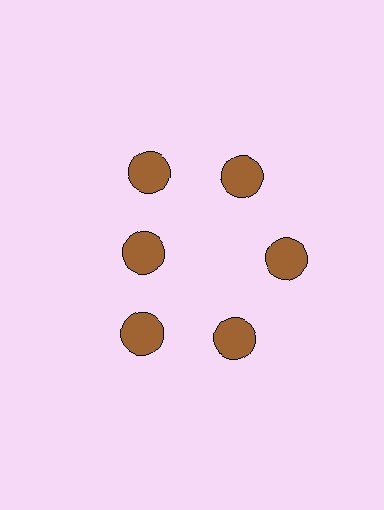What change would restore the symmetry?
The symmetry would be restored by moving it outward, back onto the ring so that all 6 circles sit at equal angles and equal distance from the center.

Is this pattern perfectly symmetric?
No. The 6 brown circles are arranged in a ring, but one element near the 9 o'clock position is pulled inward toward the center, breaking the 6-fold rotational symmetry.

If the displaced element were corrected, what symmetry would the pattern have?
It would have 6-fold rotational symmetry — the pattern would map onto itself every 60 degrees.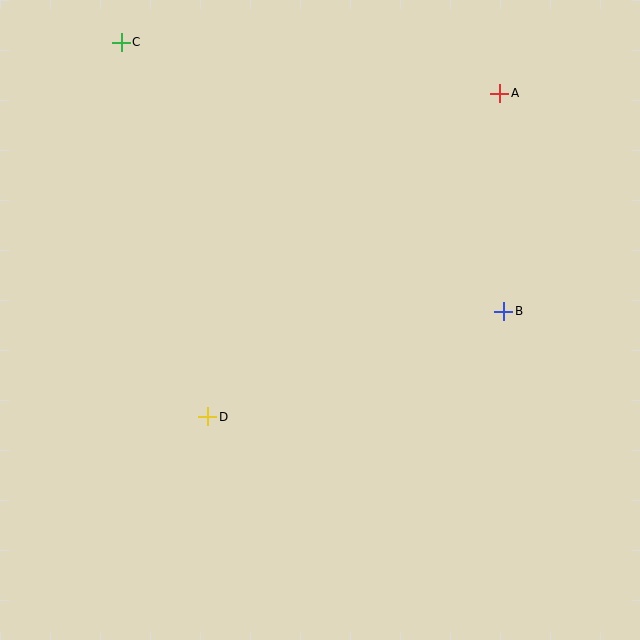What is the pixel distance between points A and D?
The distance between A and D is 436 pixels.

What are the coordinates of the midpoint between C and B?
The midpoint between C and B is at (312, 177).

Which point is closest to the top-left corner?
Point C is closest to the top-left corner.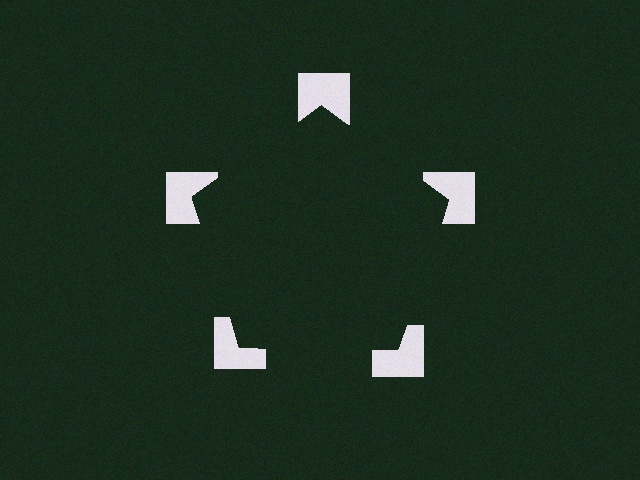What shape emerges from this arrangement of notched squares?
An illusory pentagon — its edges are inferred from the aligned wedge cuts in the notched squares, not physically drawn.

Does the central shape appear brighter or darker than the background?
It typically appears slightly darker than the background, even though no actual brightness change is drawn.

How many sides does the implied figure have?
5 sides.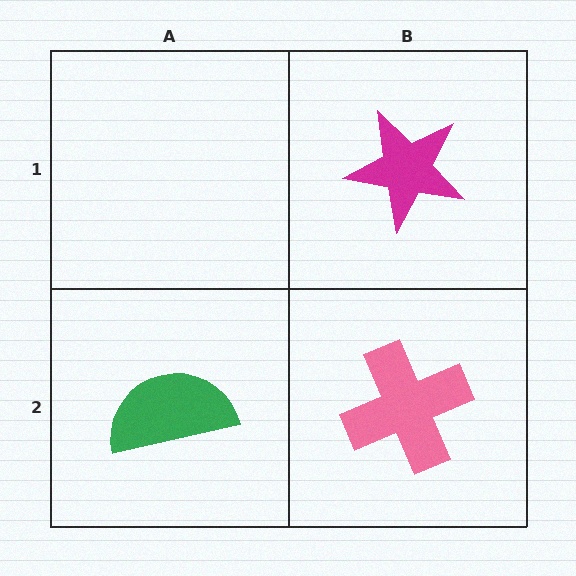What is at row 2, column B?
A pink cross.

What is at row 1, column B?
A magenta star.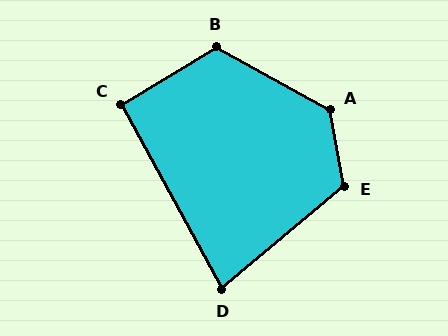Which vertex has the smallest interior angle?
D, at approximately 79 degrees.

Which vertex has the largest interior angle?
A, at approximately 129 degrees.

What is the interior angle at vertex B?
Approximately 120 degrees (obtuse).